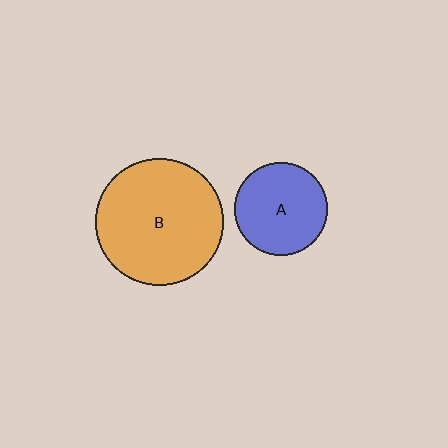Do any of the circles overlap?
No, none of the circles overlap.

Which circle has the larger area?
Circle B (orange).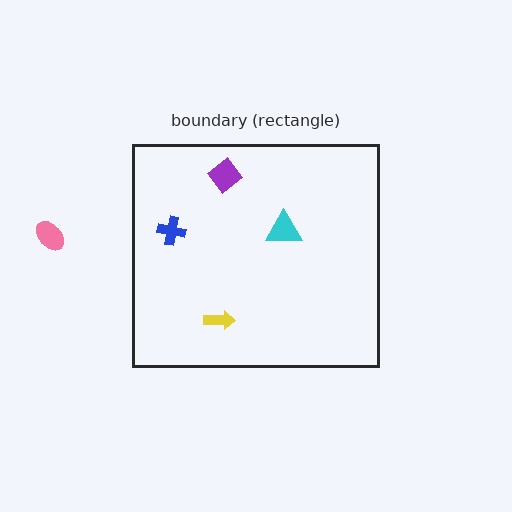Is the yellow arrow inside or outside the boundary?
Inside.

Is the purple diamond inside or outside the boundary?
Inside.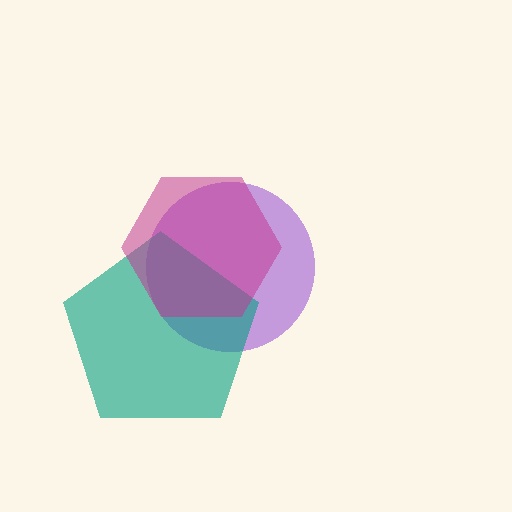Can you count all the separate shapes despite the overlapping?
Yes, there are 3 separate shapes.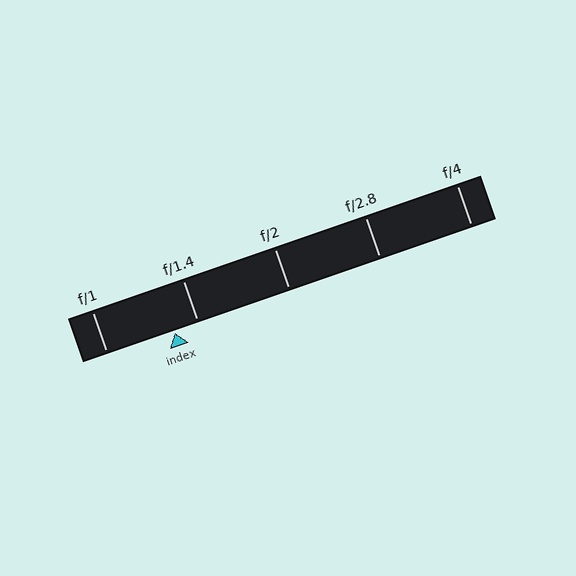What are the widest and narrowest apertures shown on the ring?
The widest aperture shown is f/1 and the narrowest is f/4.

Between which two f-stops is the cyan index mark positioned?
The index mark is between f/1 and f/1.4.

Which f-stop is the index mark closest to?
The index mark is closest to f/1.4.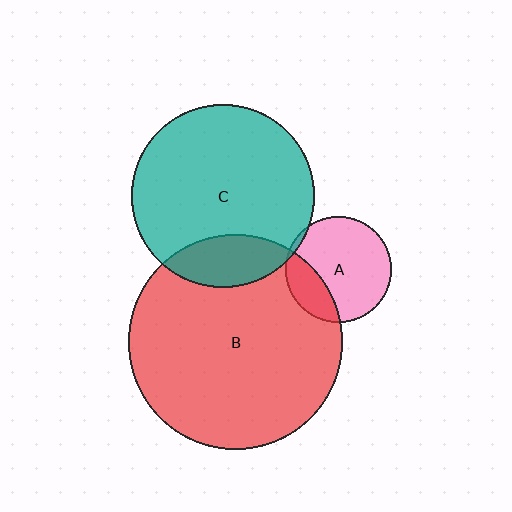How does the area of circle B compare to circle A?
Approximately 4.1 times.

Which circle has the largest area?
Circle B (red).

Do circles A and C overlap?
Yes.